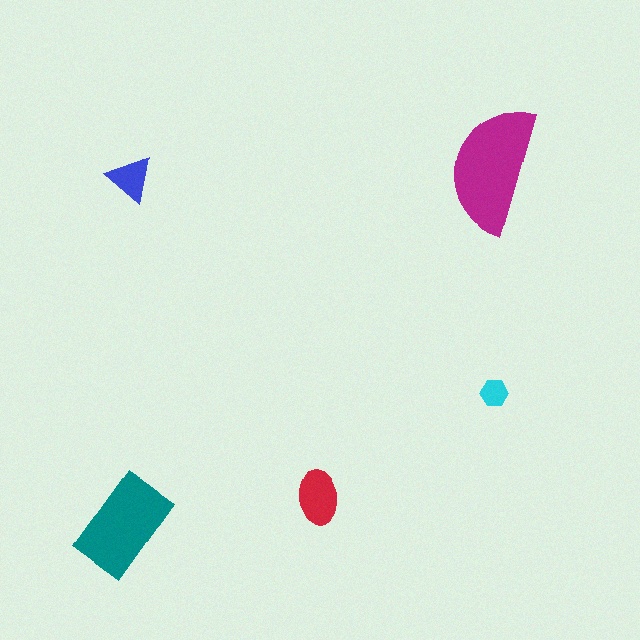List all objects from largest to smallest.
The magenta semicircle, the teal rectangle, the red ellipse, the blue triangle, the cyan hexagon.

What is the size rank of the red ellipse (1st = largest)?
3rd.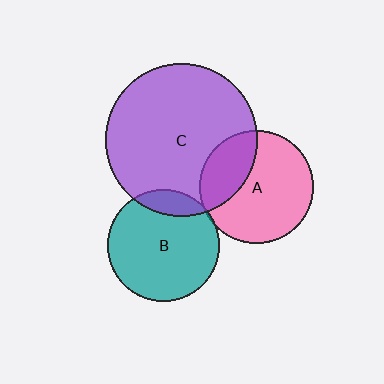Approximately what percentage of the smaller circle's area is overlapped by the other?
Approximately 30%.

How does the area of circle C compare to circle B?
Approximately 1.9 times.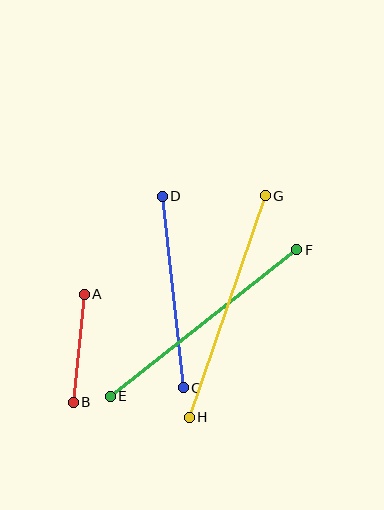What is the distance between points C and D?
The distance is approximately 193 pixels.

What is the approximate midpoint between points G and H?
The midpoint is at approximately (227, 307) pixels.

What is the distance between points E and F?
The distance is approximately 237 pixels.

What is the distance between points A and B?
The distance is approximately 109 pixels.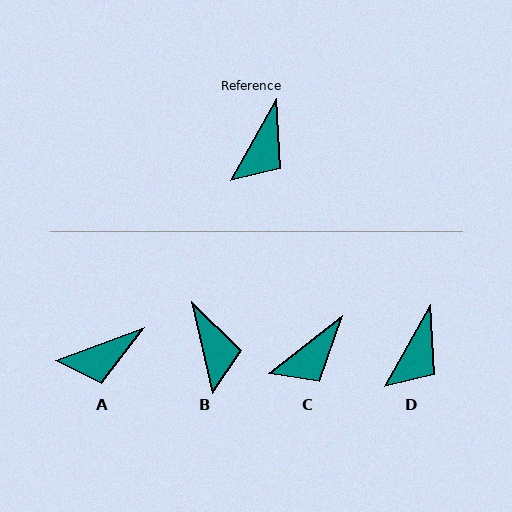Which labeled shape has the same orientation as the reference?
D.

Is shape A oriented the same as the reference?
No, it is off by about 41 degrees.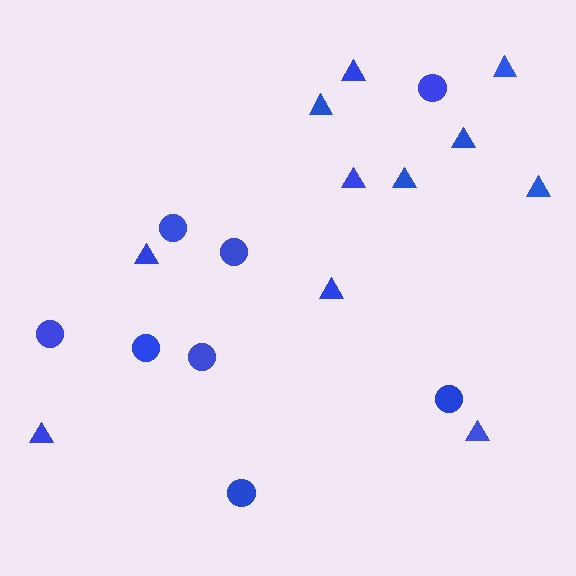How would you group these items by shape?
There are 2 groups: one group of triangles (11) and one group of circles (8).